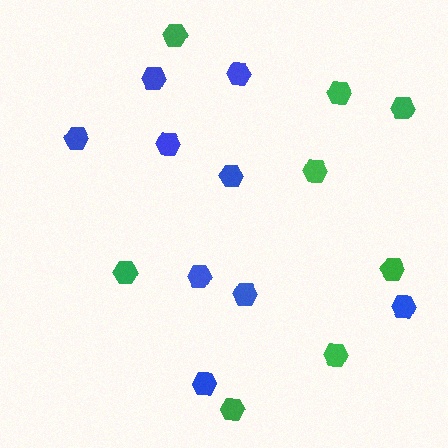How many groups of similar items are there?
There are 2 groups: one group of green hexagons (8) and one group of blue hexagons (9).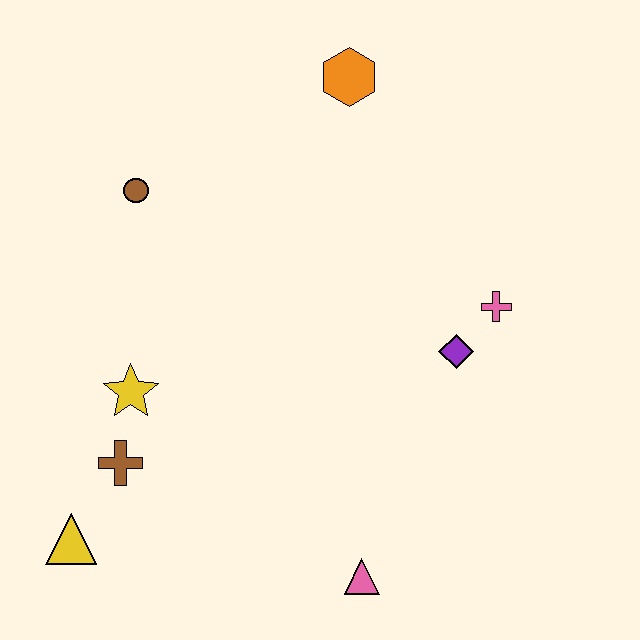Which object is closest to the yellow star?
The brown cross is closest to the yellow star.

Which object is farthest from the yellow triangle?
The orange hexagon is farthest from the yellow triangle.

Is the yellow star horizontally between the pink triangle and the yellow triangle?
Yes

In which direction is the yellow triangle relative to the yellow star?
The yellow triangle is below the yellow star.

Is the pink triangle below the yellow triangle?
Yes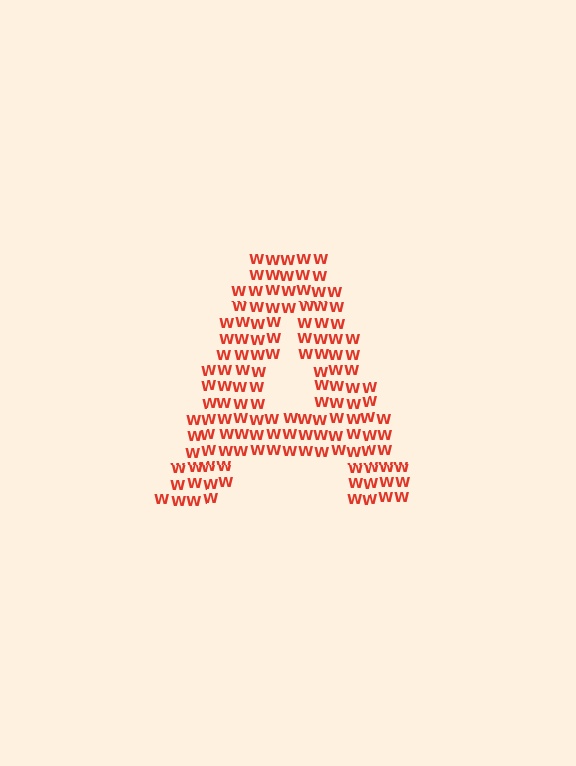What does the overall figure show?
The overall figure shows the letter A.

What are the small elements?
The small elements are letter W's.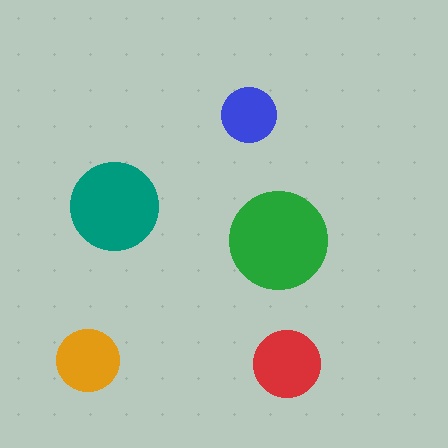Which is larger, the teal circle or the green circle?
The green one.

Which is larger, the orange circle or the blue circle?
The orange one.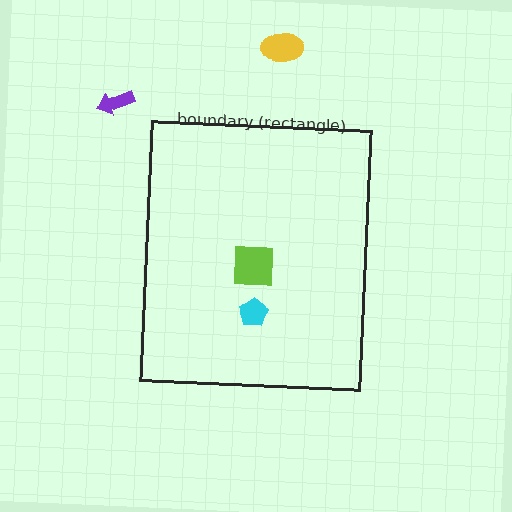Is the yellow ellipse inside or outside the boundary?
Outside.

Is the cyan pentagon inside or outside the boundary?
Inside.